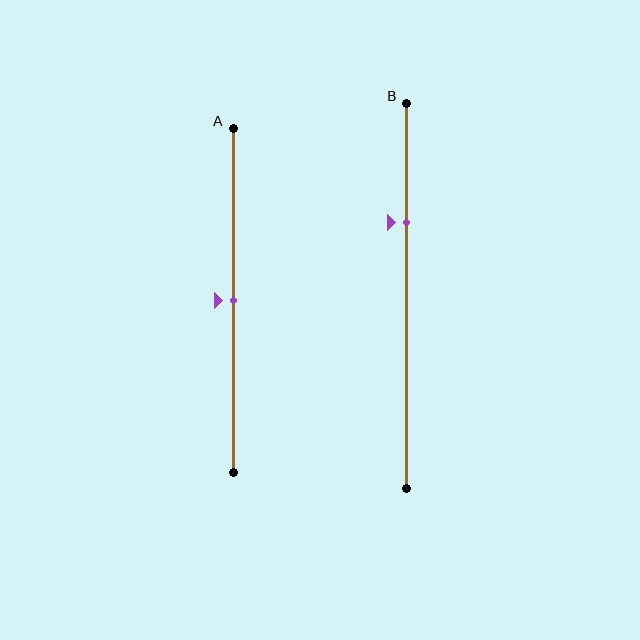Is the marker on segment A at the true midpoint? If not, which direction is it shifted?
Yes, the marker on segment A is at the true midpoint.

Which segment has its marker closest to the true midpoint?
Segment A has its marker closest to the true midpoint.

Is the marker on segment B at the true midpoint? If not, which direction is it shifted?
No, the marker on segment B is shifted upward by about 19% of the segment length.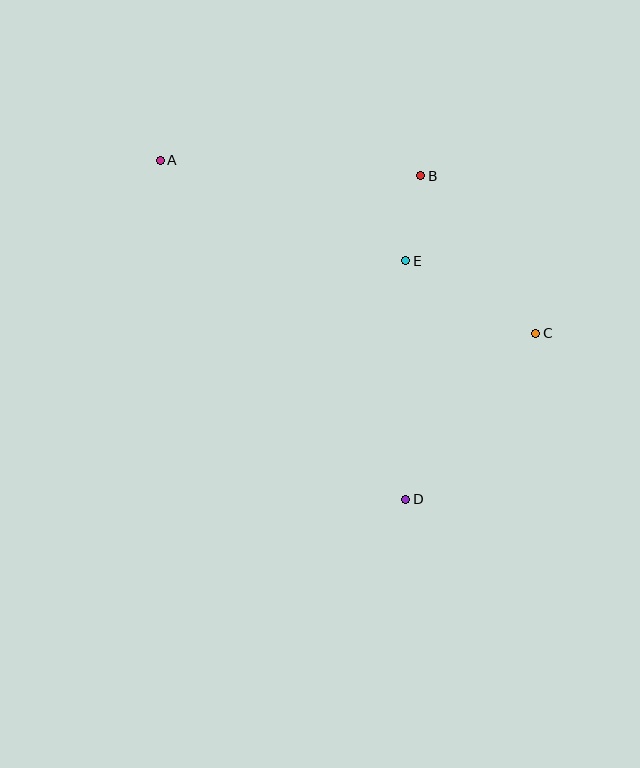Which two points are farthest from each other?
Points A and D are farthest from each other.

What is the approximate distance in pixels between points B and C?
The distance between B and C is approximately 195 pixels.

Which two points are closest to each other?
Points B and E are closest to each other.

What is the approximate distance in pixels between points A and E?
The distance between A and E is approximately 265 pixels.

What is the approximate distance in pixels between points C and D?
The distance between C and D is approximately 211 pixels.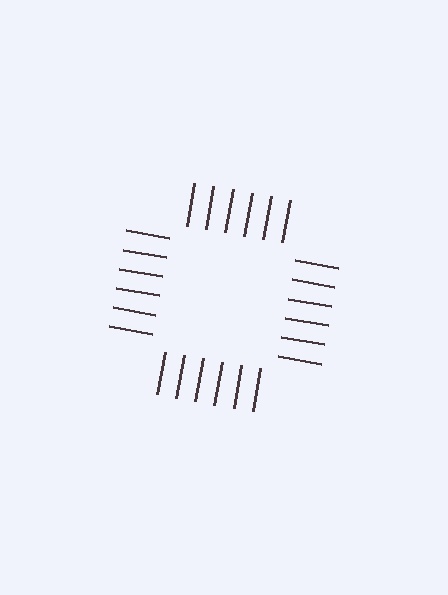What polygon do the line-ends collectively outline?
An illusory square — the line segments terminate on its edges but no continuous stroke is drawn.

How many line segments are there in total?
24 — 6 along each of the 4 edges.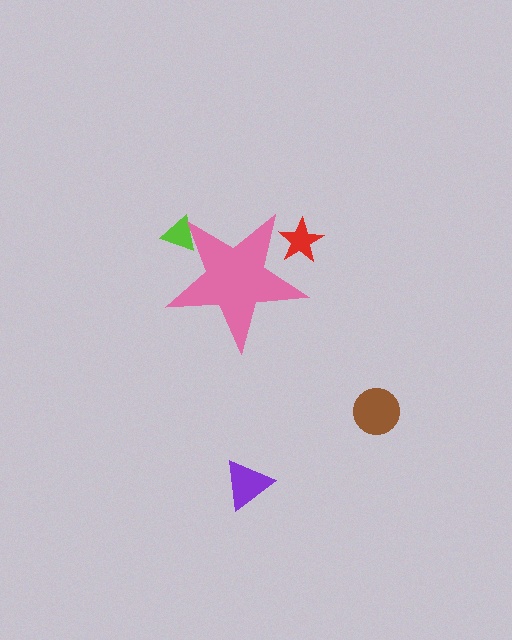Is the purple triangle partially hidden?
No, the purple triangle is fully visible.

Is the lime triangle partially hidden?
Yes, the lime triangle is partially hidden behind the pink star.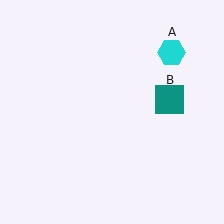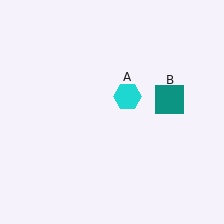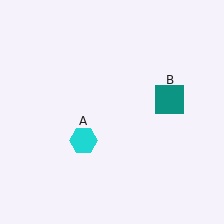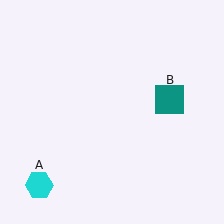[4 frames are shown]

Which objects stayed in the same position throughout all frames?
Teal square (object B) remained stationary.